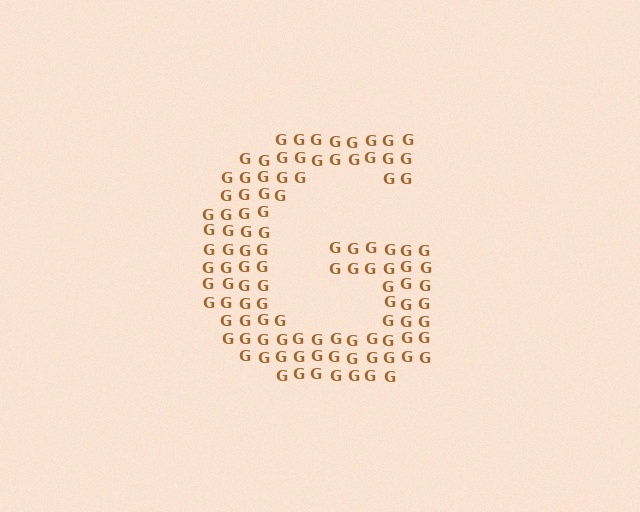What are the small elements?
The small elements are letter G's.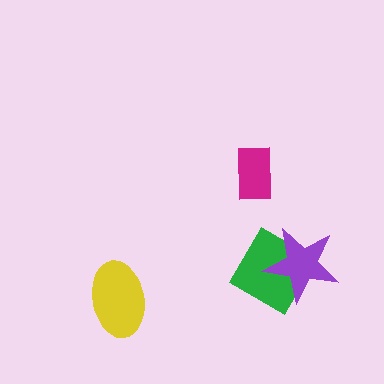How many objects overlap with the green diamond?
1 object overlaps with the green diamond.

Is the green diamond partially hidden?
Yes, it is partially covered by another shape.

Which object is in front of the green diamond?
The purple star is in front of the green diamond.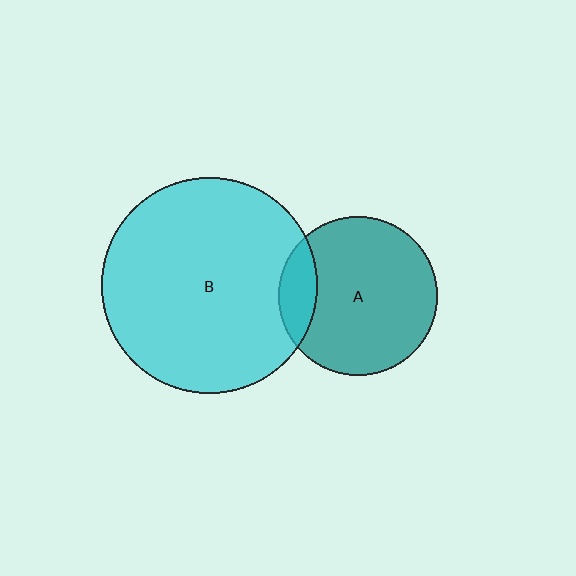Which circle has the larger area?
Circle B (cyan).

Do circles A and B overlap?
Yes.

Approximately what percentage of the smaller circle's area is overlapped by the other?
Approximately 15%.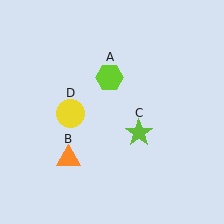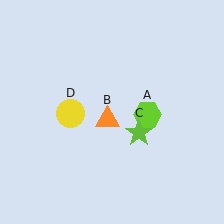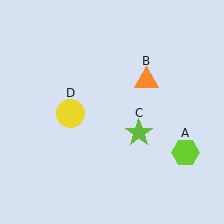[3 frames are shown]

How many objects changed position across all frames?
2 objects changed position: lime hexagon (object A), orange triangle (object B).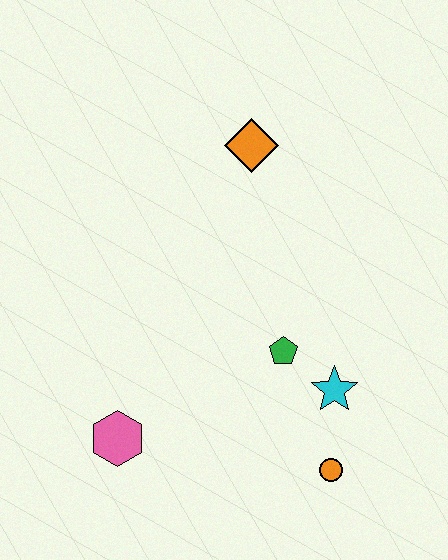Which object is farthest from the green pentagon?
The orange diamond is farthest from the green pentagon.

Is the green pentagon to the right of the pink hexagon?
Yes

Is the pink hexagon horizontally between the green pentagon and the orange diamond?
No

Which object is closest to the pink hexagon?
The green pentagon is closest to the pink hexagon.